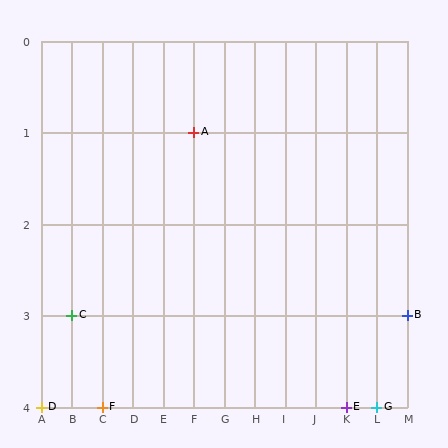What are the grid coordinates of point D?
Point D is at grid coordinates (A, 4).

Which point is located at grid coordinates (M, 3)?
Point B is at (M, 3).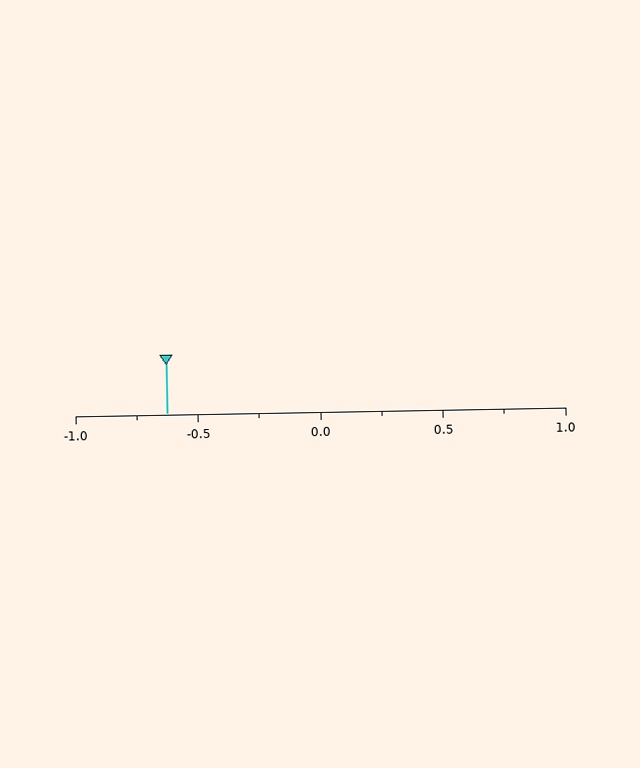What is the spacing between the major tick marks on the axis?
The major ticks are spaced 0.5 apart.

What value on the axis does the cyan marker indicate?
The marker indicates approximately -0.62.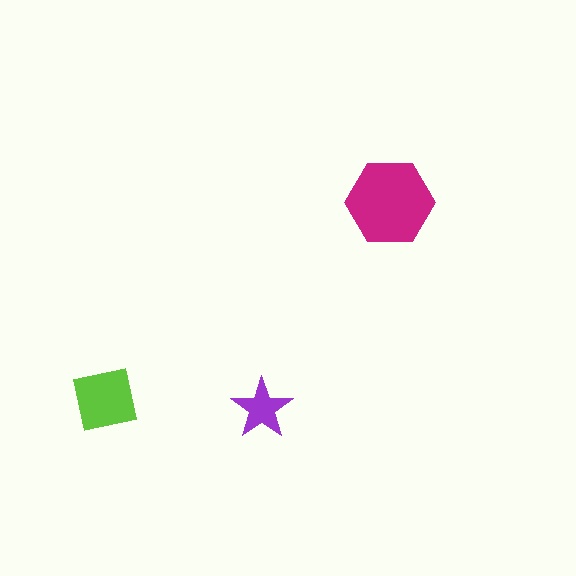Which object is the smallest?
The purple star.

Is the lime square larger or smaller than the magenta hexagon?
Smaller.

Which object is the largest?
The magenta hexagon.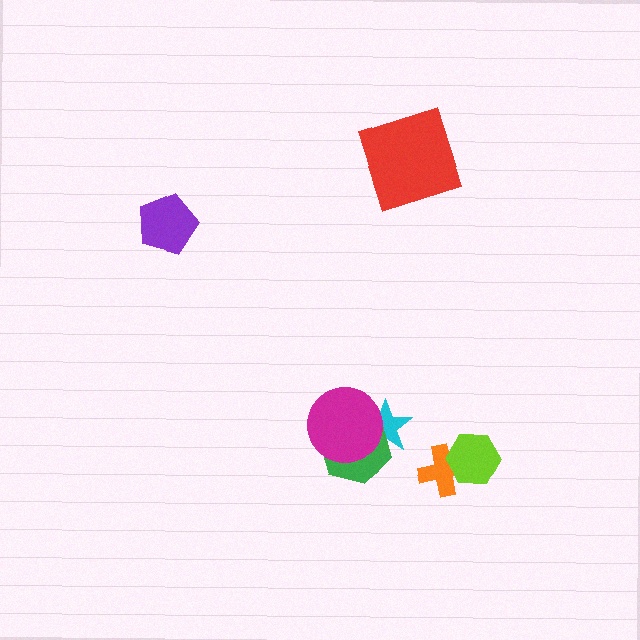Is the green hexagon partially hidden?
Yes, it is partially covered by another shape.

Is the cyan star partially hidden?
Yes, it is partially covered by another shape.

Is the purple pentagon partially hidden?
No, no other shape covers it.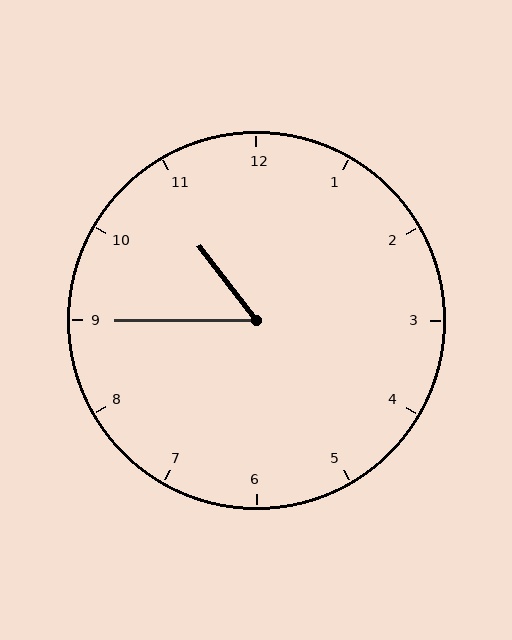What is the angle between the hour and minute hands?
Approximately 52 degrees.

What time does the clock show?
10:45.